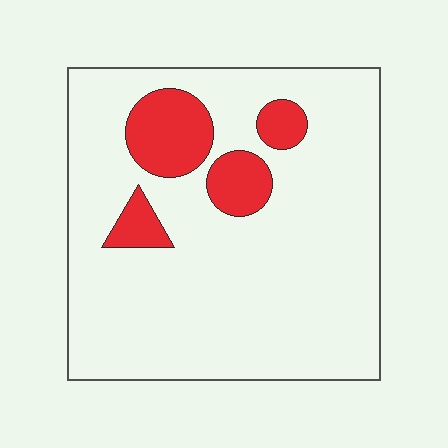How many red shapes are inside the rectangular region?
4.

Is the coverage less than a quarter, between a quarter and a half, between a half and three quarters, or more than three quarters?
Less than a quarter.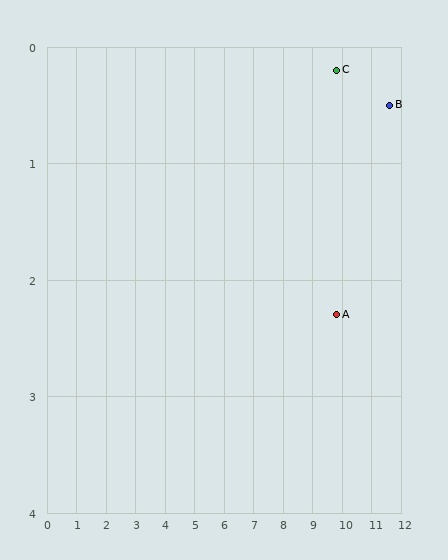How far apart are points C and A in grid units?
Points C and A are about 2.1 grid units apart.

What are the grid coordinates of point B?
Point B is at approximately (11.6, 0.5).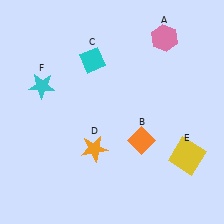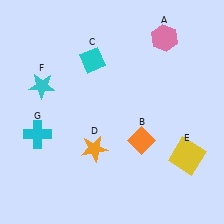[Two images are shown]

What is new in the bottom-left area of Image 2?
A cyan cross (G) was added in the bottom-left area of Image 2.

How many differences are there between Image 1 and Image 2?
There is 1 difference between the two images.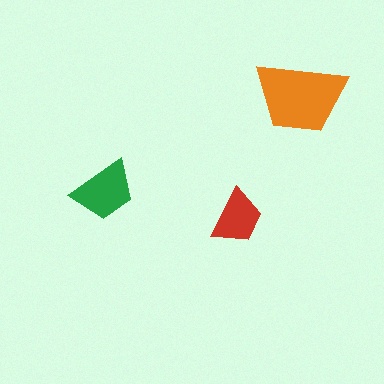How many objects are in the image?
There are 3 objects in the image.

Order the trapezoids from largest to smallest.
the orange one, the green one, the red one.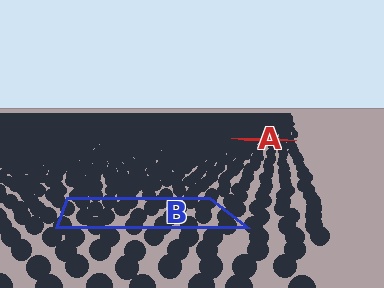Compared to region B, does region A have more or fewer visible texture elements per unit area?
Region A has more texture elements per unit area — they are packed more densely because it is farther away.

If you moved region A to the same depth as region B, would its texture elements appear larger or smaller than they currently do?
They would appear larger. At a closer depth, the same texture elements are projected at a bigger on-screen size.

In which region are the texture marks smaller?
The texture marks are smaller in region A, because it is farther away.